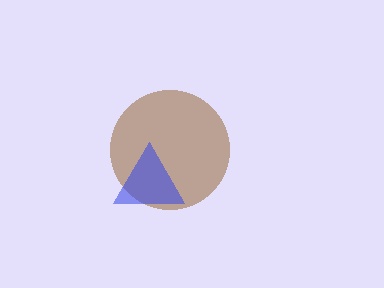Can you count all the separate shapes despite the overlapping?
Yes, there are 2 separate shapes.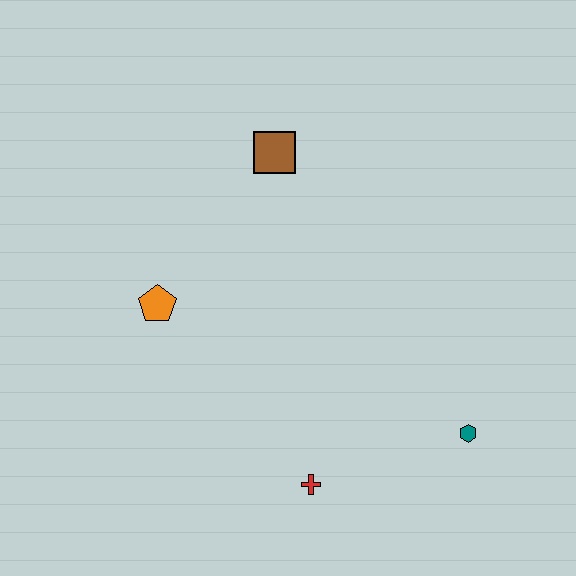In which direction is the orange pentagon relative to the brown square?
The orange pentagon is below the brown square.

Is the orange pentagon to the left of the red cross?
Yes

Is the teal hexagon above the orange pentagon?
No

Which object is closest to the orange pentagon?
The brown square is closest to the orange pentagon.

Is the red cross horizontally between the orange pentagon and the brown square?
No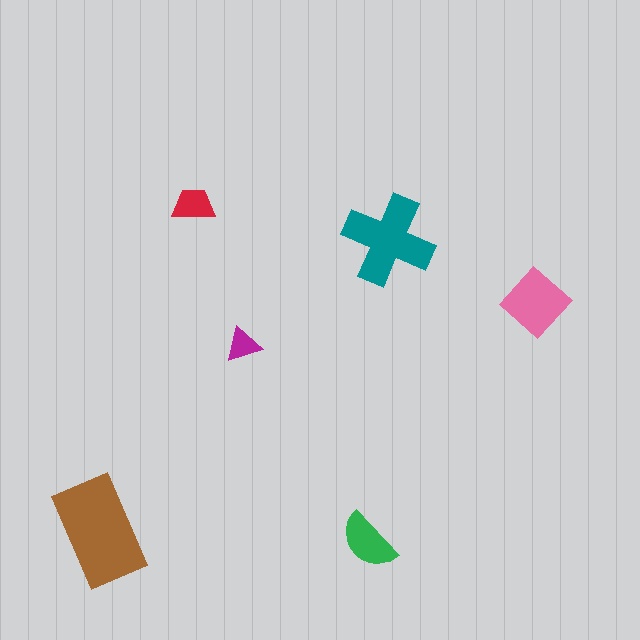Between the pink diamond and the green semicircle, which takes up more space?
The pink diamond.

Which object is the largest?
The brown rectangle.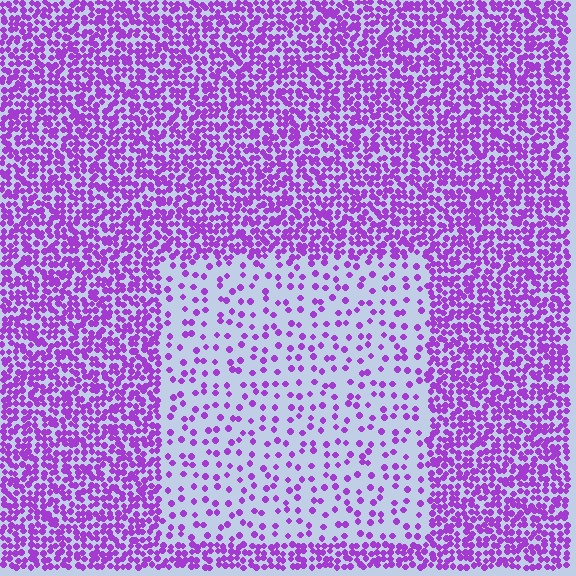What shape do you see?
I see a rectangle.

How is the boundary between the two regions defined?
The boundary is defined by a change in element density (approximately 3.1x ratio). All elements are the same color, size, and shape.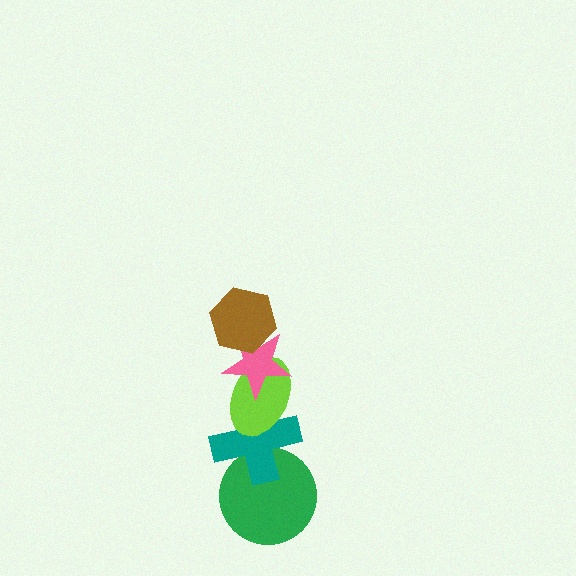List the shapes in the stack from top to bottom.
From top to bottom: the brown hexagon, the pink star, the lime ellipse, the teal cross, the green circle.